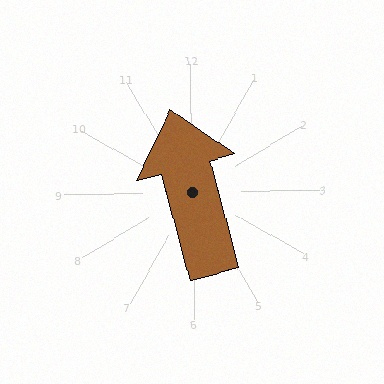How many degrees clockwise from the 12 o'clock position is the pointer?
Approximately 346 degrees.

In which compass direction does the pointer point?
North.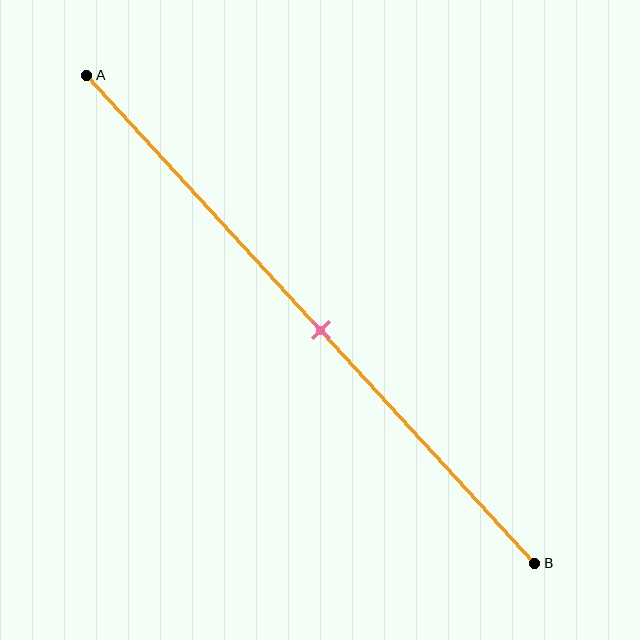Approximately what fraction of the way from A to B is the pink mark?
The pink mark is approximately 50% of the way from A to B.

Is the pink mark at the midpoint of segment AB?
Yes, the mark is approximately at the midpoint.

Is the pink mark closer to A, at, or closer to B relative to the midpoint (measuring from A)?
The pink mark is approximately at the midpoint of segment AB.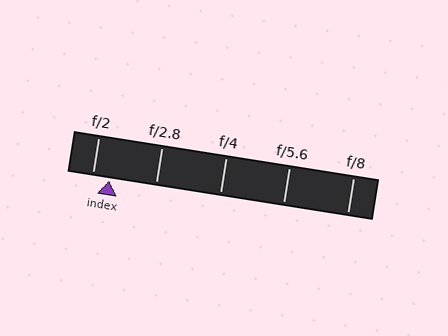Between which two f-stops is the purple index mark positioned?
The index mark is between f/2 and f/2.8.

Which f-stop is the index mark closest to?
The index mark is closest to f/2.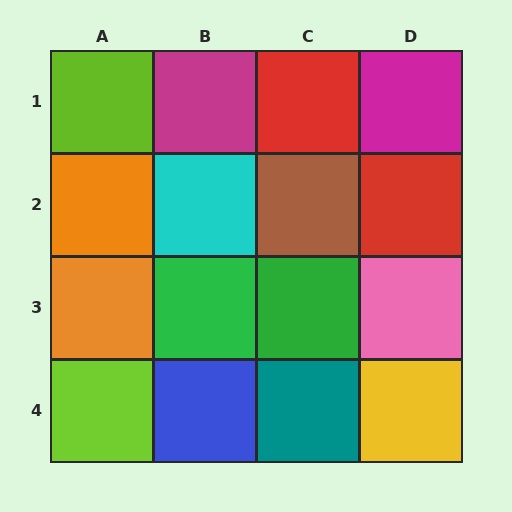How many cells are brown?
1 cell is brown.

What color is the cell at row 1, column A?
Lime.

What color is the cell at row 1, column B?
Magenta.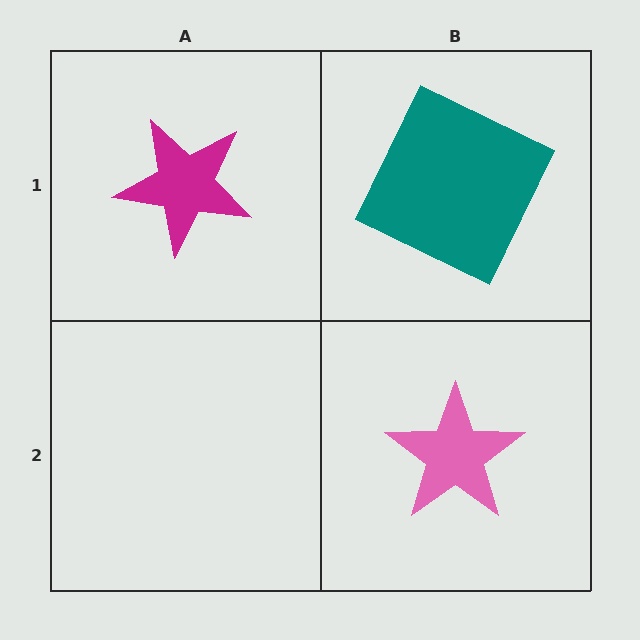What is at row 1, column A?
A magenta star.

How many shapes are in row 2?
1 shape.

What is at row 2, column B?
A pink star.